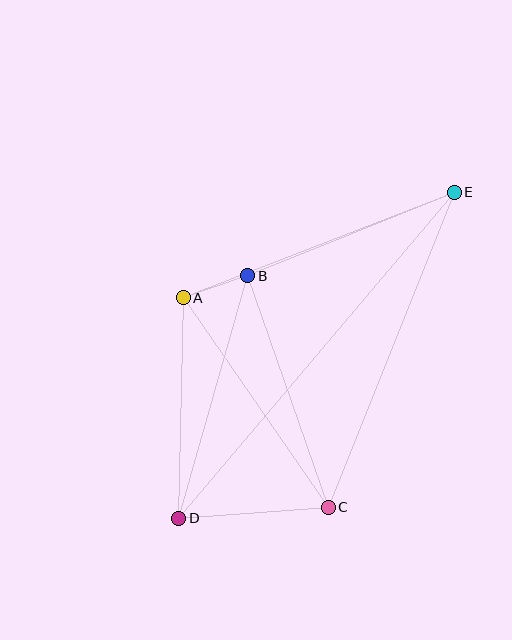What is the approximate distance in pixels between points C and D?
The distance between C and D is approximately 150 pixels.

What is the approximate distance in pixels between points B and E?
The distance between B and E is approximately 223 pixels.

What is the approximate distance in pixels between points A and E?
The distance between A and E is approximately 291 pixels.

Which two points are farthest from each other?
Points D and E are farthest from each other.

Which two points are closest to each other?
Points A and B are closest to each other.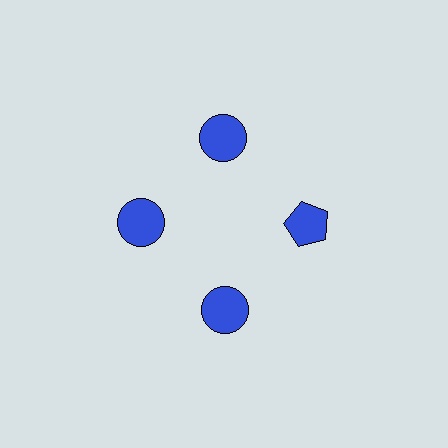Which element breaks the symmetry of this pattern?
The blue pentagon at roughly the 3 o'clock position breaks the symmetry. All other shapes are blue circles.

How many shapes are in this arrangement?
There are 4 shapes arranged in a ring pattern.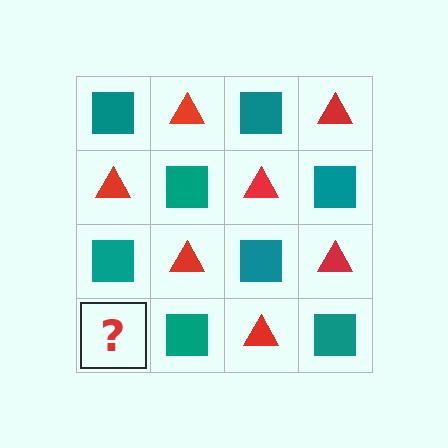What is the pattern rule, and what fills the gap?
The rule is that it alternates teal square and red triangle in a checkerboard pattern. The gap should be filled with a red triangle.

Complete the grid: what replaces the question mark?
The question mark should be replaced with a red triangle.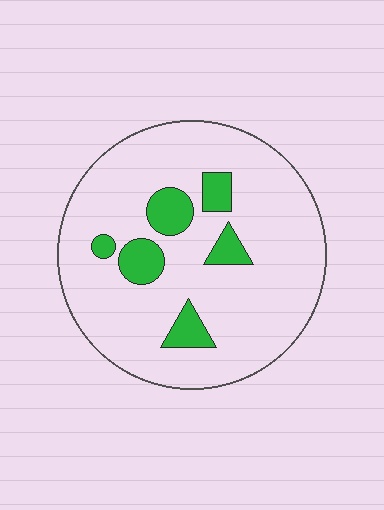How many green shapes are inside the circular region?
6.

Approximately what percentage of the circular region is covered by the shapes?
Approximately 15%.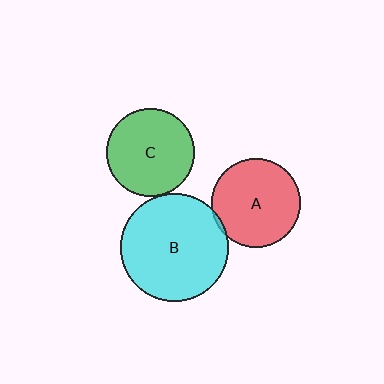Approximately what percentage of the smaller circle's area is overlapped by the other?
Approximately 5%.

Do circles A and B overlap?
Yes.